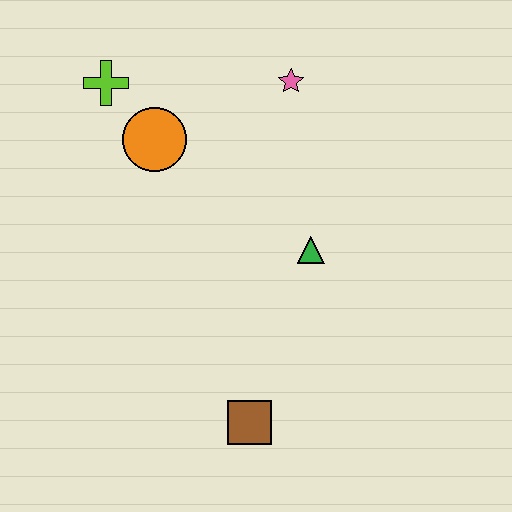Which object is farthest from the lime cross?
The brown square is farthest from the lime cross.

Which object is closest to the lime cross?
The orange circle is closest to the lime cross.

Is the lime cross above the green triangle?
Yes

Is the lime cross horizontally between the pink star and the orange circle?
No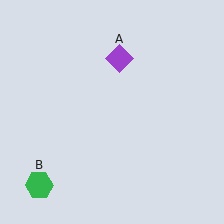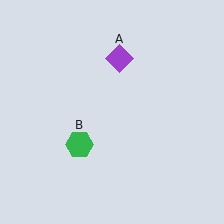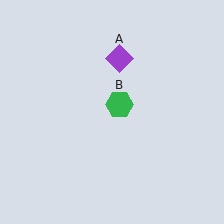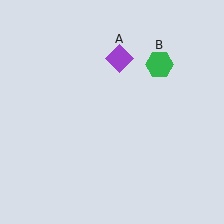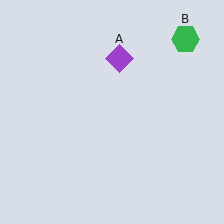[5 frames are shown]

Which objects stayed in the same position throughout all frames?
Purple diamond (object A) remained stationary.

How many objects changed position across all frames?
1 object changed position: green hexagon (object B).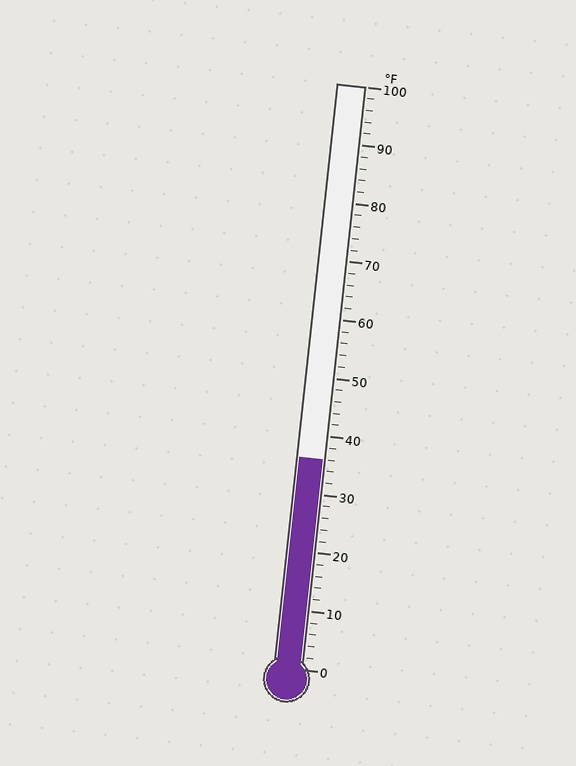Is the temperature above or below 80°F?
The temperature is below 80°F.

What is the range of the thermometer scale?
The thermometer scale ranges from 0°F to 100°F.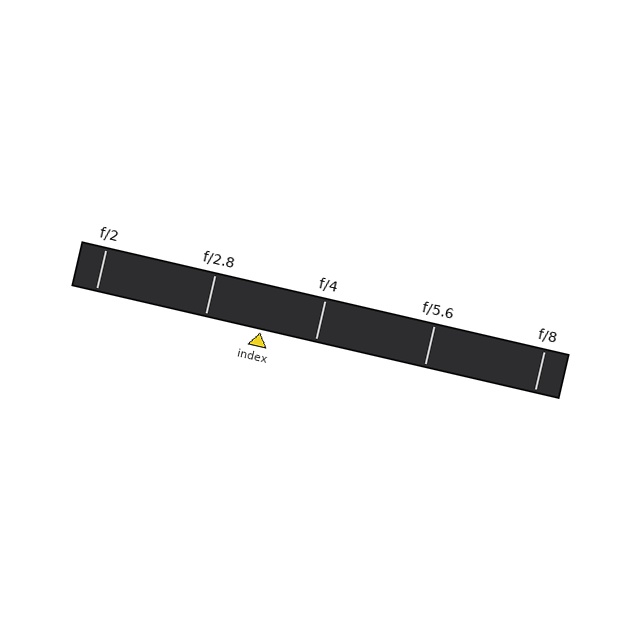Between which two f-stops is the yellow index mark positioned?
The index mark is between f/2.8 and f/4.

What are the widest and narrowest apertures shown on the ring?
The widest aperture shown is f/2 and the narrowest is f/8.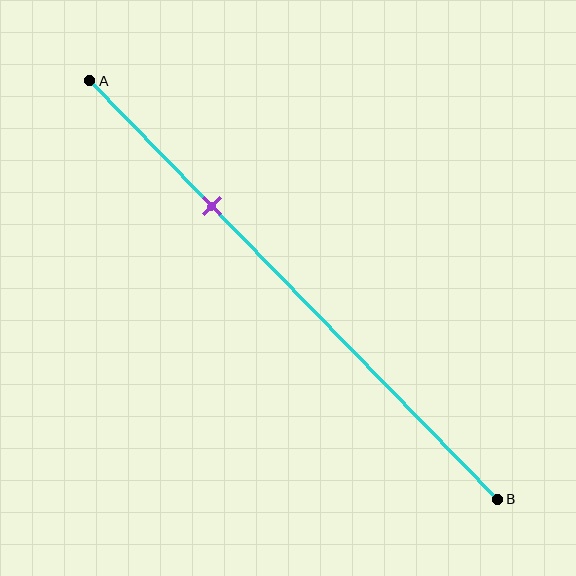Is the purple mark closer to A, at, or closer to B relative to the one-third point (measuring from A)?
The purple mark is closer to point A than the one-third point of segment AB.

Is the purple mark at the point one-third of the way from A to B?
No, the mark is at about 30% from A, not at the 33% one-third point.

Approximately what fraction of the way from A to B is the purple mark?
The purple mark is approximately 30% of the way from A to B.